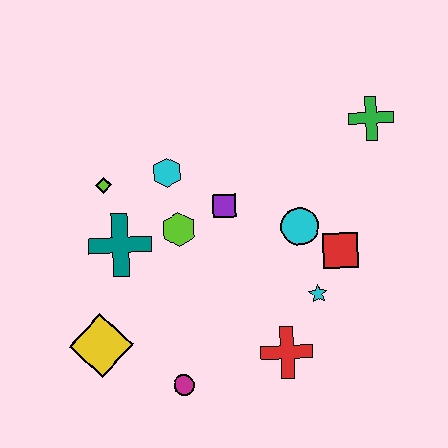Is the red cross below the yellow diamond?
Yes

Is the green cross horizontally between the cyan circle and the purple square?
No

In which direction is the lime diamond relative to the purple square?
The lime diamond is to the left of the purple square.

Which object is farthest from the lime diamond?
The green cross is farthest from the lime diamond.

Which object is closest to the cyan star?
The red square is closest to the cyan star.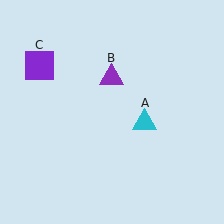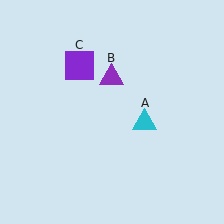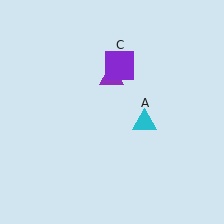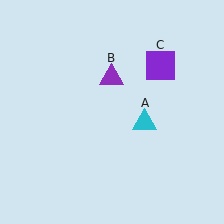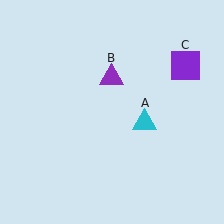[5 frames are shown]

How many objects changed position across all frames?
1 object changed position: purple square (object C).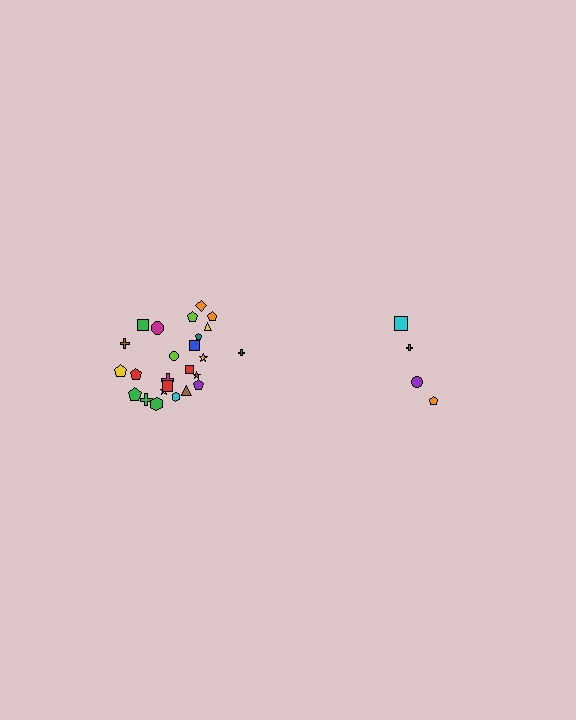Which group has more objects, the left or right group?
The left group.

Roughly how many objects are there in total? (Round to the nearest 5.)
Roughly 30 objects in total.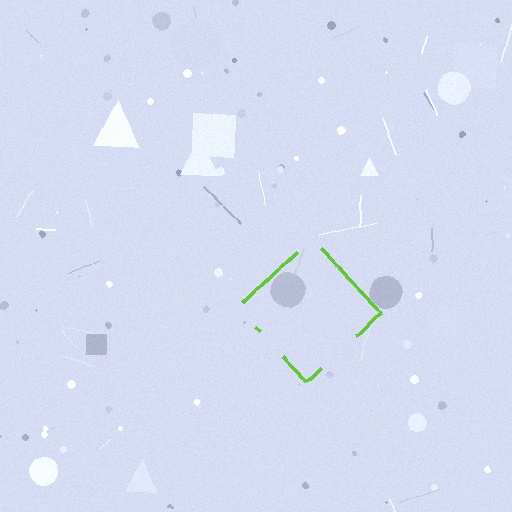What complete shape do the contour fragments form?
The contour fragments form a diamond.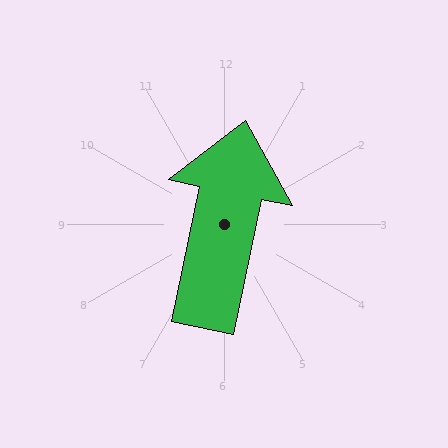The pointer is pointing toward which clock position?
Roughly 12 o'clock.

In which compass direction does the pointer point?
North.